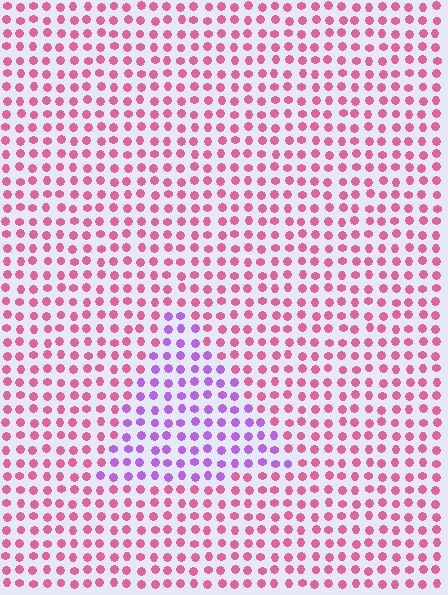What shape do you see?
I see a triangle.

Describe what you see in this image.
The image is filled with small pink elements in a uniform arrangement. A triangle-shaped region is visible where the elements are tinted to a slightly different hue, forming a subtle color boundary.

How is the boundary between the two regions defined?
The boundary is defined purely by a slight shift in hue (about 52 degrees). Spacing, size, and orientation are identical on both sides.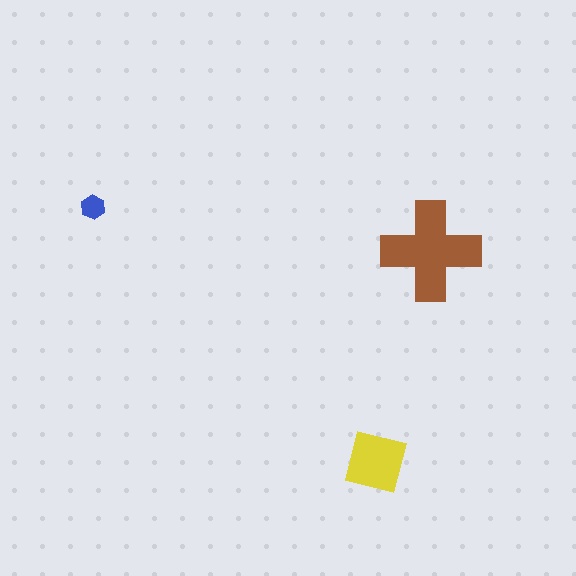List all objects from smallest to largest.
The blue hexagon, the yellow square, the brown cross.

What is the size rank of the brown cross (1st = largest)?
1st.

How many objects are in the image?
There are 3 objects in the image.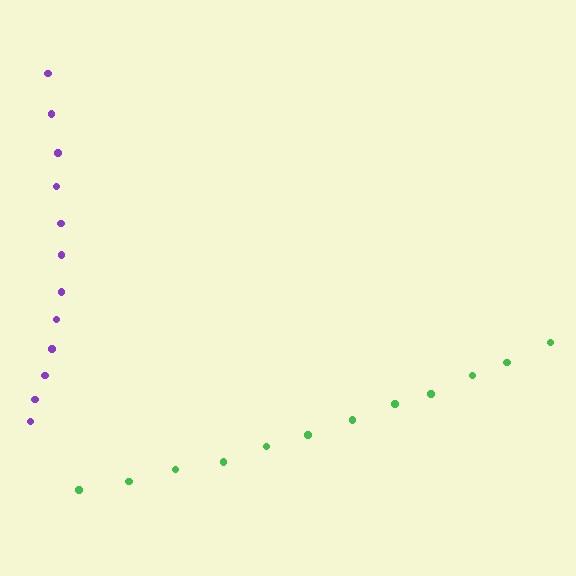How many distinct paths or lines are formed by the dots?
There are 2 distinct paths.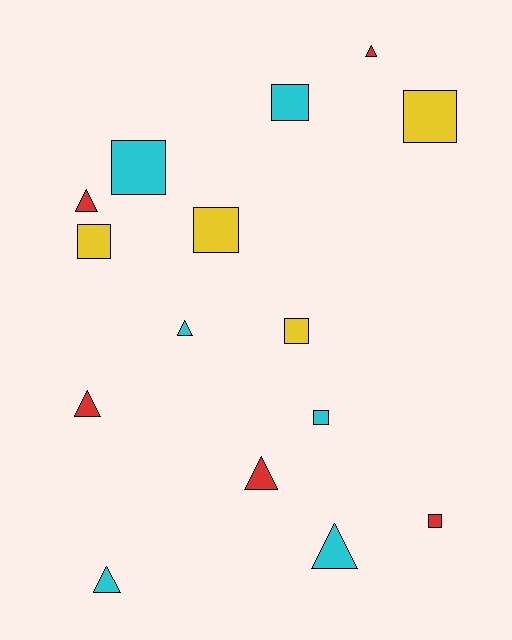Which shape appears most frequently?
Square, with 8 objects.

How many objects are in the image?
There are 15 objects.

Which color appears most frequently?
Cyan, with 6 objects.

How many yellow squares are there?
There are 4 yellow squares.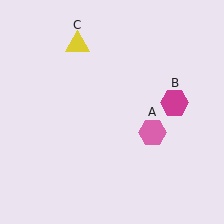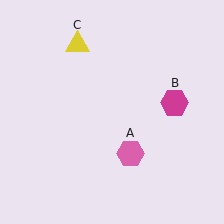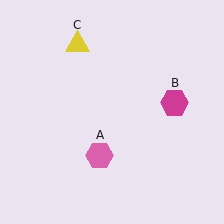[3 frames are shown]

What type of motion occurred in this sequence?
The pink hexagon (object A) rotated clockwise around the center of the scene.